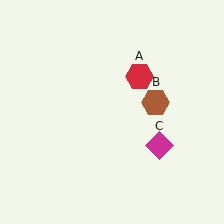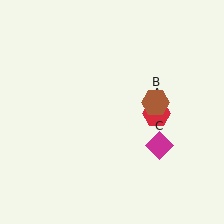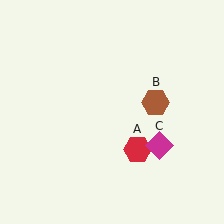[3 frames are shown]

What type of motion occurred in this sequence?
The red hexagon (object A) rotated clockwise around the center of the scene.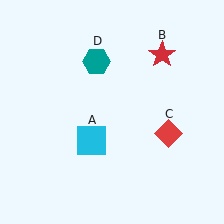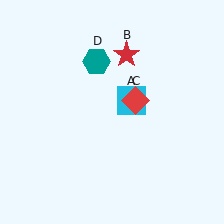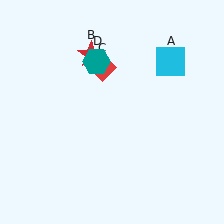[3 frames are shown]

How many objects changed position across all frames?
3 objects changed position: cyan square (object A), red star (object B), red diamond (object C).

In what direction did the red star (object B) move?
The red star (object B) moved left.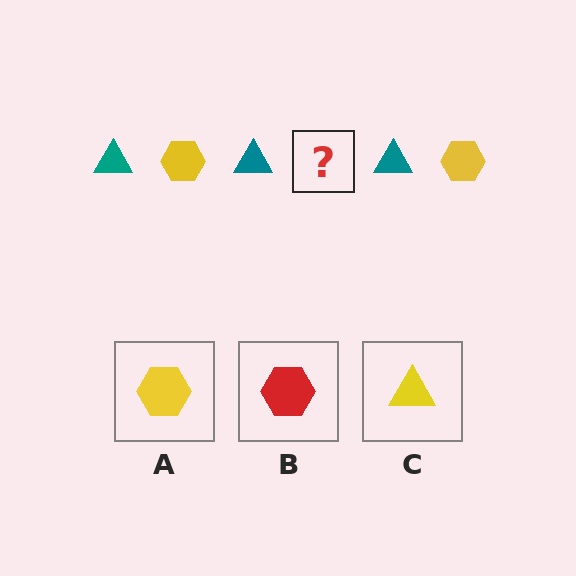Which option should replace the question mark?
Option A.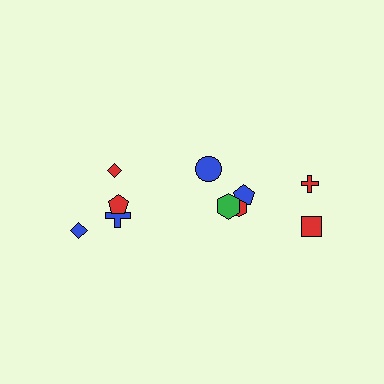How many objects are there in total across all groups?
There are 10 objects.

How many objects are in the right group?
There are 6 objects.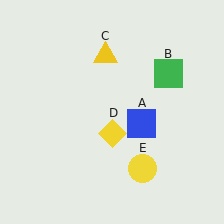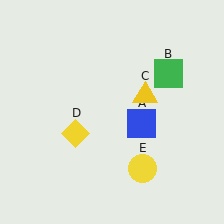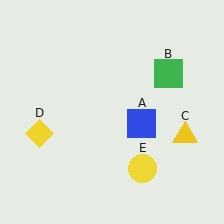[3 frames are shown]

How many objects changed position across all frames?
2 objects changed position: yellow triangle (object C), yellow diamond (object D).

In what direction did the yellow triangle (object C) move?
The yellow triangle (object C) moved down and to the right.